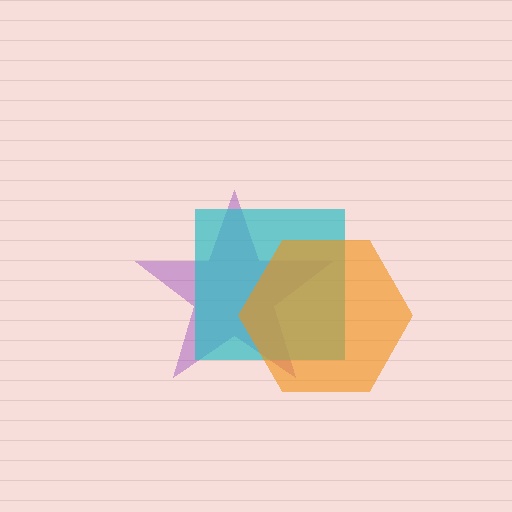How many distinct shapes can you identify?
There are 3 distinct shapes: a purple star, a cyan square, an orange hexagon.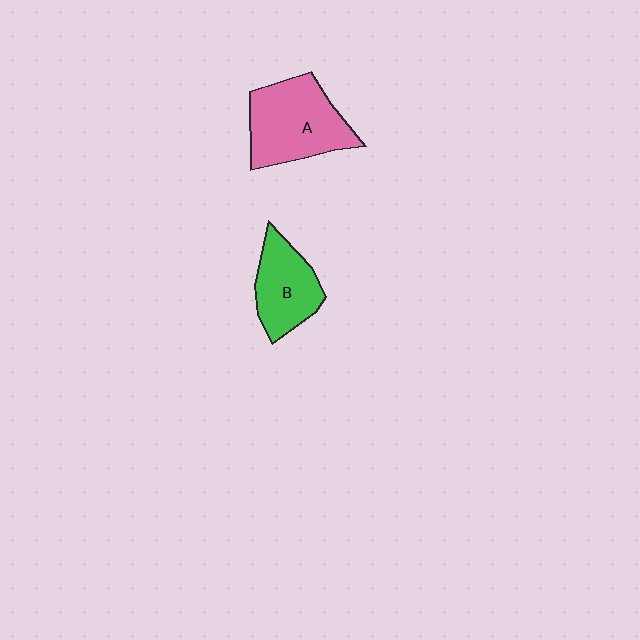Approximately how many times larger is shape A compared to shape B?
Approximately 1.4 times.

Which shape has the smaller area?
Shape B (green).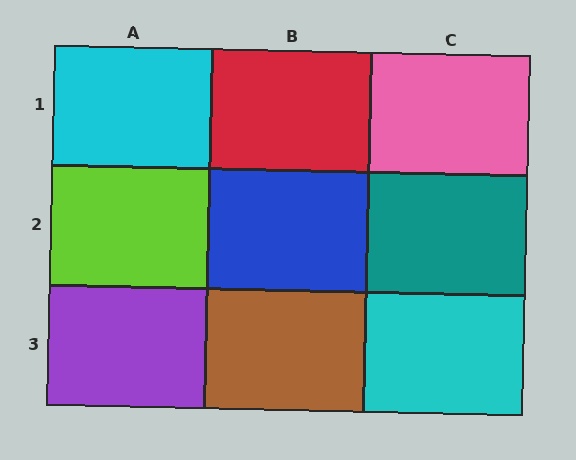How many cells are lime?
1 cell is lime.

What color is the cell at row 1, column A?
Cyan.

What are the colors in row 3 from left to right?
Purple, brown, cyan.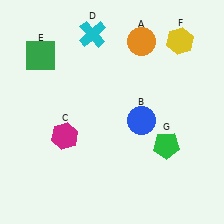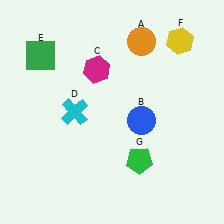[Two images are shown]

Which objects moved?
The objects that moved are: the magenta hexagon (C), the cyan cross (D), the green pentagon (G).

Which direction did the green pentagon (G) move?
The green pentagon (G) moved left.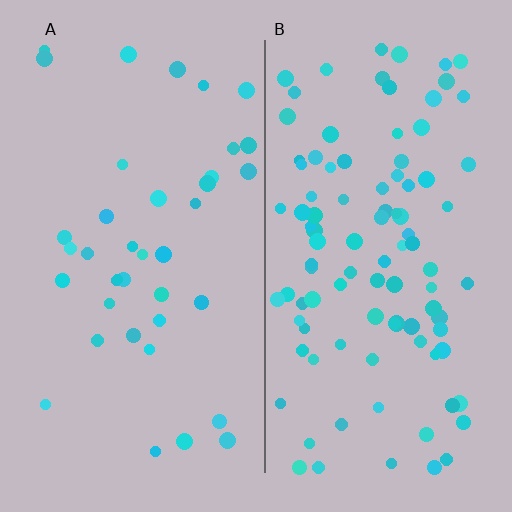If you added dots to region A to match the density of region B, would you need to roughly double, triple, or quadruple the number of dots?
Approximately triple.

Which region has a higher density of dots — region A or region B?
B (the right).